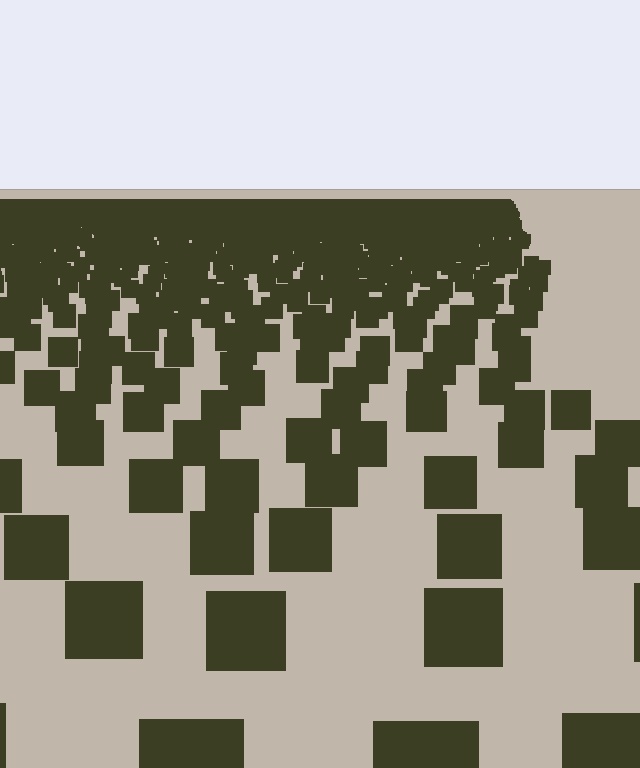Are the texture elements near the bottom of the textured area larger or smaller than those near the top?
Larger. Near the bottom, elements are closer to the viewer and appear at a bigger on-screen size.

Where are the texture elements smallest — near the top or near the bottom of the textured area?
Near the top.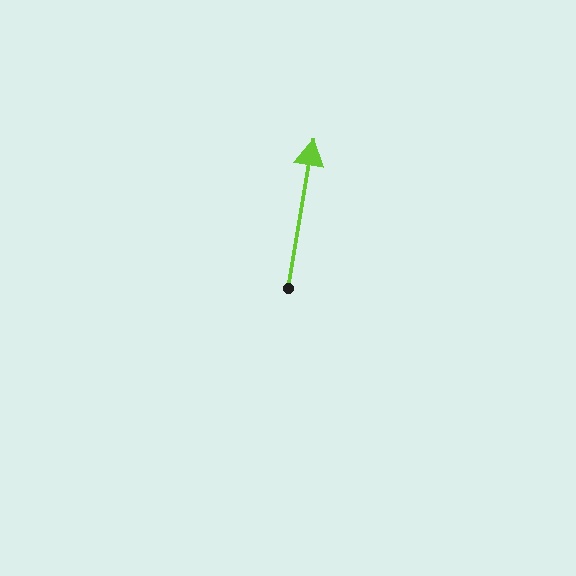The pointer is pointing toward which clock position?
Roughly 12 o'clock.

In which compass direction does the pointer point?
North.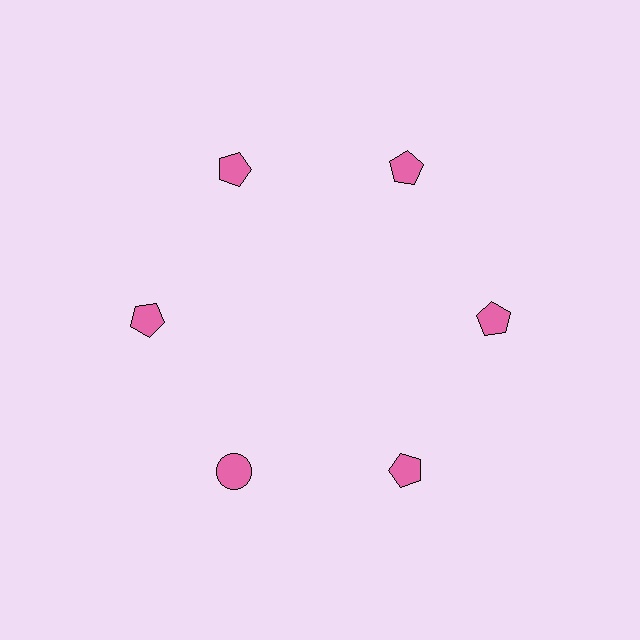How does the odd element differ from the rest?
It has a different shape: circle instead of pentagon.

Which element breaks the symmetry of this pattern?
The pink circle at roughly the 7 o'clock position breaks the symmetry. All other shapes are pink pentagons.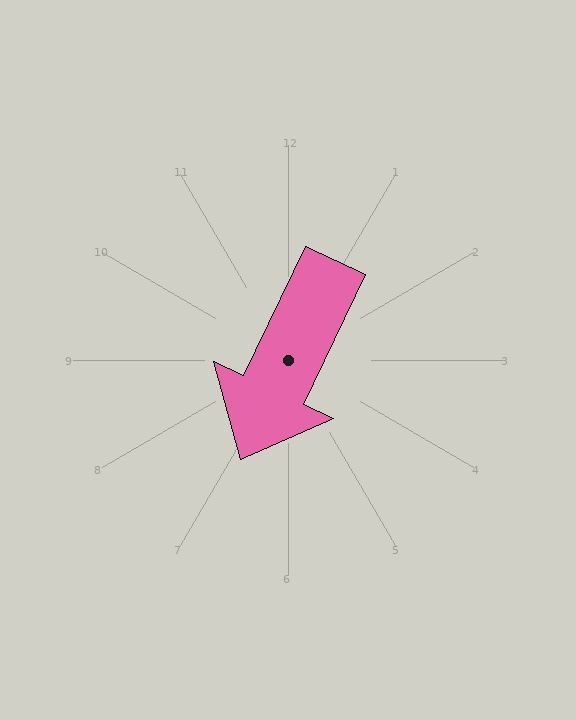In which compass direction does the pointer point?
Southwest.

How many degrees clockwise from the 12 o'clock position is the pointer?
Approximately 206 degrees.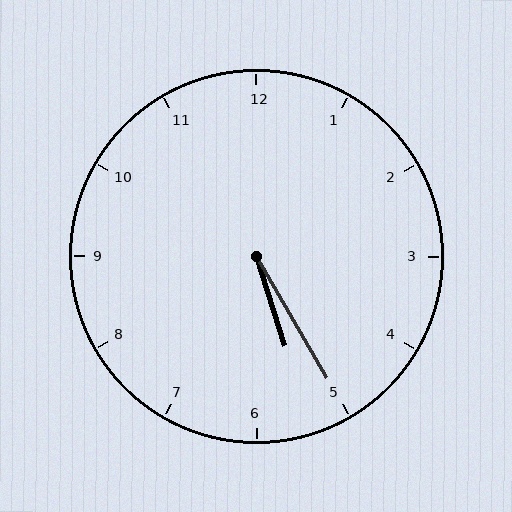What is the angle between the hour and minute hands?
Approximately 12 degrees.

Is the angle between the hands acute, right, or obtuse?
It is acute.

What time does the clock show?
5:25.